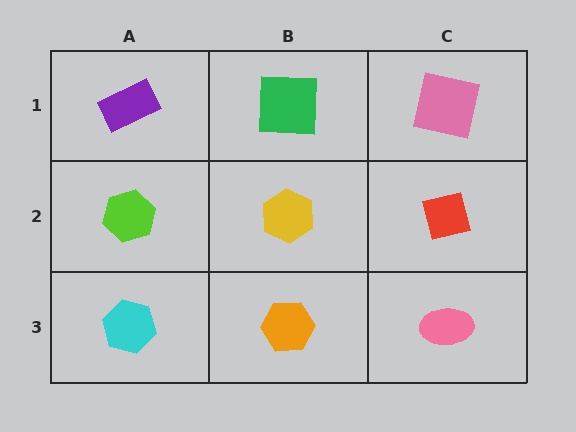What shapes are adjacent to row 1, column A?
A lime hexagon (row 2, column A), a green square (row 1, column B).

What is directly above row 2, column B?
A green square.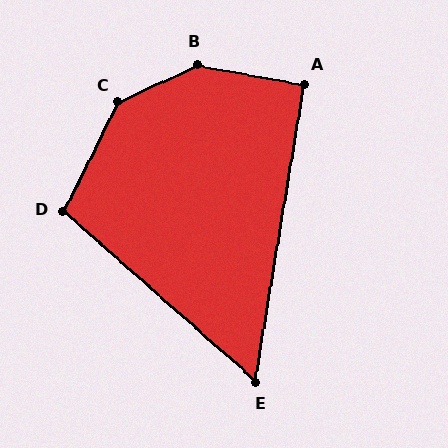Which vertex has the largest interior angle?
B, at approximately 144 degrees.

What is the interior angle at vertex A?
Approximately 91 degrees (approximately right).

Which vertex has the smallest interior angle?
E, at approximately 58 degrees.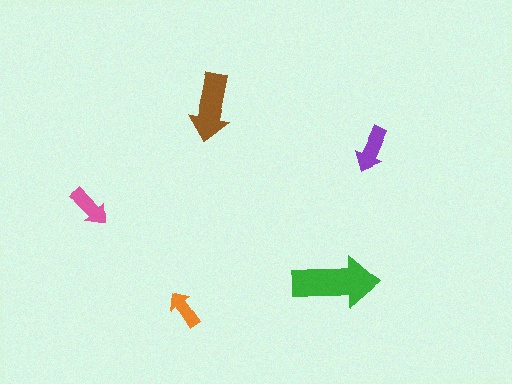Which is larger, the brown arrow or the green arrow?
The green one.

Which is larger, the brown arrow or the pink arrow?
The brown one.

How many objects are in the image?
There are 5 objects in the image.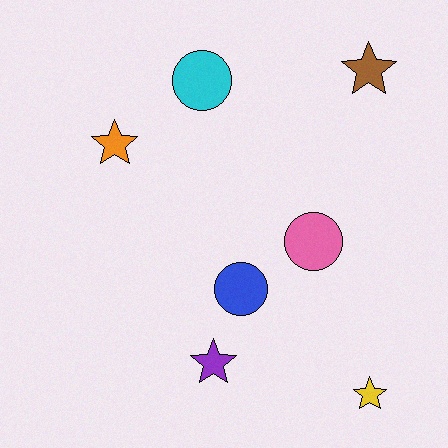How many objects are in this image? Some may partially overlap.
There are 7 objects.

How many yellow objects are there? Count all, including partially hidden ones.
There is 1 yellow object.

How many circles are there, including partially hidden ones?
There are 3 circles.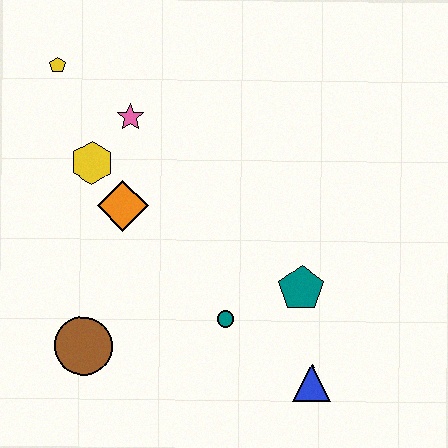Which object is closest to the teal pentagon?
The teal circle is closest to the teal pentagon.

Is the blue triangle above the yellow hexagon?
No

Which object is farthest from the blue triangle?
The yellow pentagon is farthest from the blue triangle.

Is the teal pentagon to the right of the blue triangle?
No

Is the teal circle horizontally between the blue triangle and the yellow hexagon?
Yes